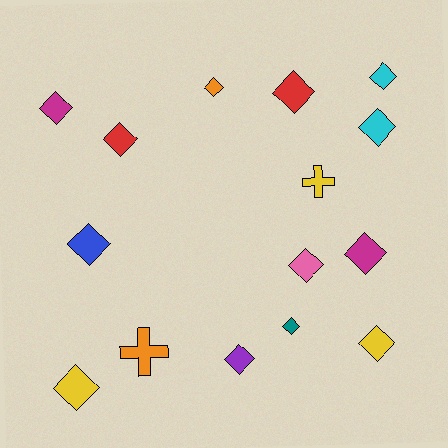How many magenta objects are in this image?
There are 2 magenta objects.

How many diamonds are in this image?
There are 13 diamonds.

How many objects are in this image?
There are 15 objects.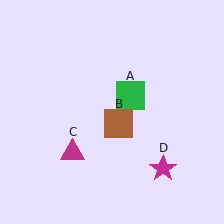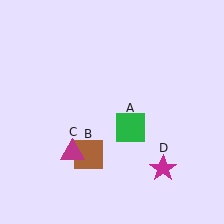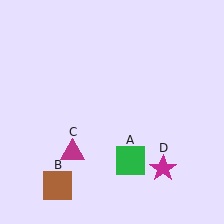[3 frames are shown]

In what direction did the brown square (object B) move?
The brown square (object B) moved down and to the left.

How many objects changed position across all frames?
2 objects changed position: green square (object A), brown square (object B).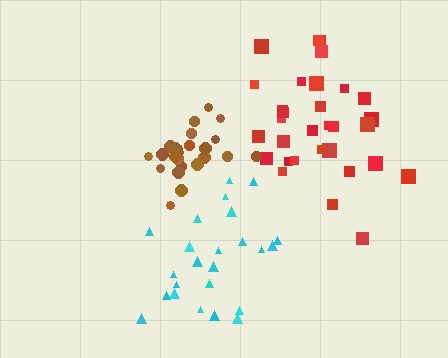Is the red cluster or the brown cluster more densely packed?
Brown.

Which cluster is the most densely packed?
Brown.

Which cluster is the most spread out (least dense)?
Red.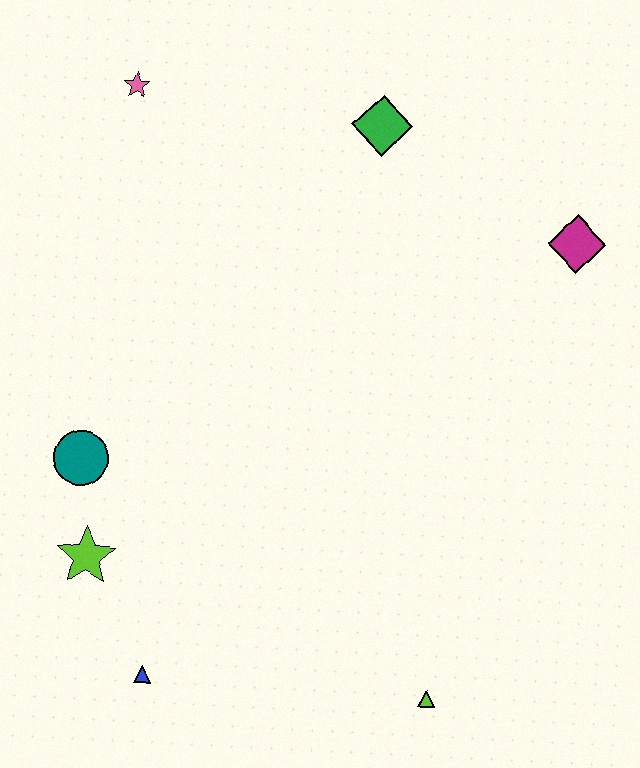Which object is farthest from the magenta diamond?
The blue triangle is farthest from the magenta diamond.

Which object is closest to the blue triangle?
The lime star is closest to the blue triangle.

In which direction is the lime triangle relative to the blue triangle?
The lime triangle is to the right of the blue triangle.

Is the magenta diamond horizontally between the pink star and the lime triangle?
No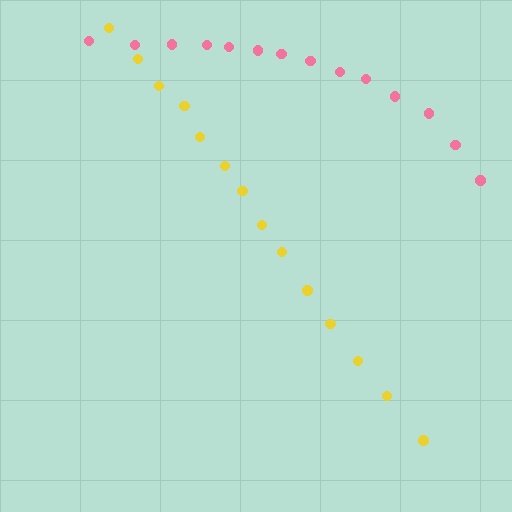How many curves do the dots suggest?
There are 2 distinct paths.